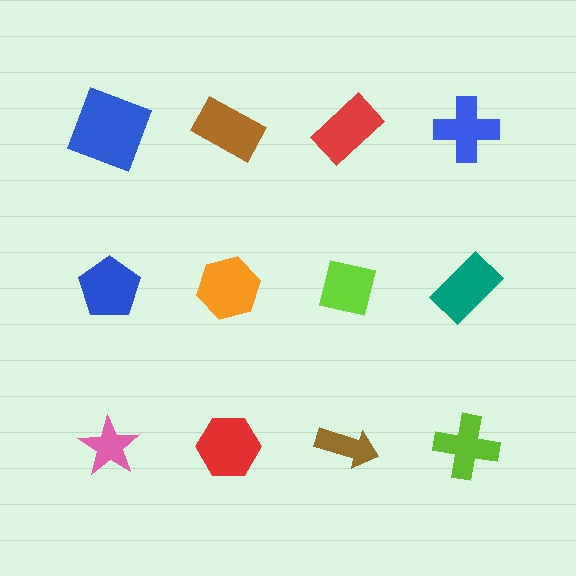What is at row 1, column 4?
A blue cross.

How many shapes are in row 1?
4 shapes.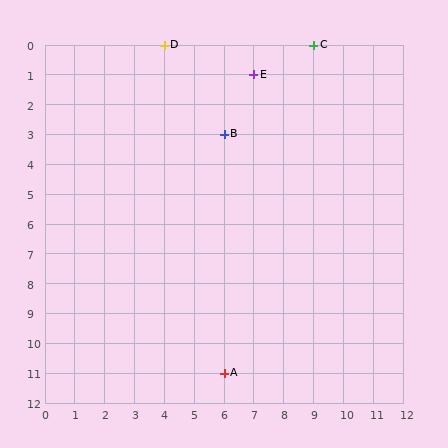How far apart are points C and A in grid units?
Points C and A are 3 columns and 11 rows apart (about 11.4 grid units diagonally).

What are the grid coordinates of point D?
Point D is at grid coordinates (4, 0).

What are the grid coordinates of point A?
Point A is at grid coordinates (6, 11).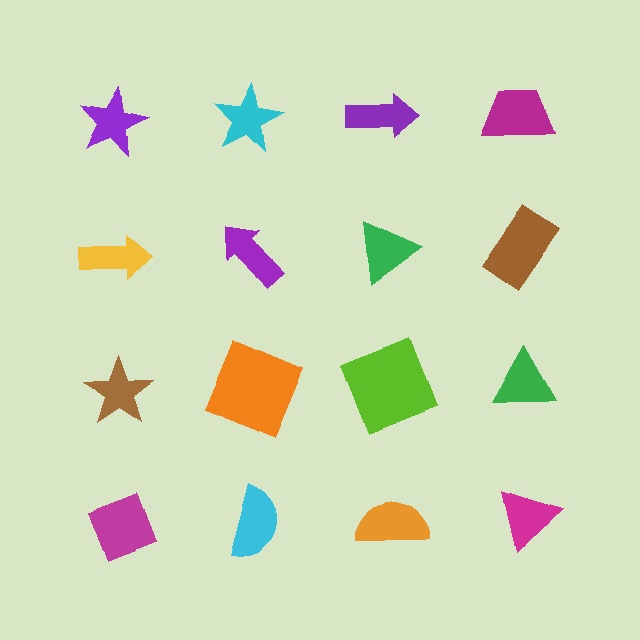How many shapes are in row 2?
4 shapes.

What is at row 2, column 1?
A yellow arrow.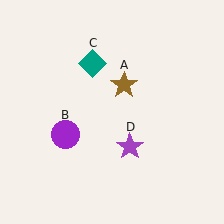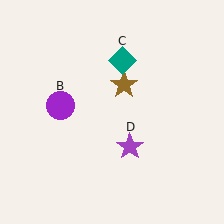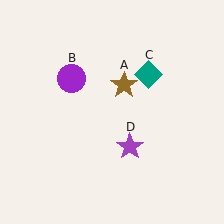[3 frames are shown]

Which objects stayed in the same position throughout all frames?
Brown star (object A) and purple star (object D) remained stationary.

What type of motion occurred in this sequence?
The purple circle (object B), teal diamond (object C) rotated clockwise around the center of the scene.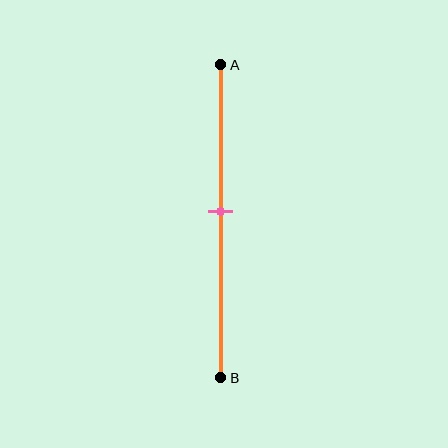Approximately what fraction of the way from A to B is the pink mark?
The pink mark is approximately 45% of the way from A to B.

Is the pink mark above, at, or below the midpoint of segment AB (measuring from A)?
The pink mark is above the midpoint of segment AB.